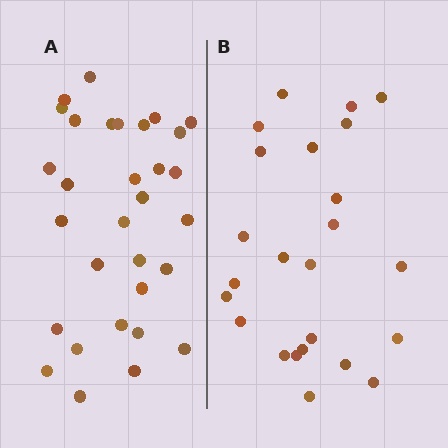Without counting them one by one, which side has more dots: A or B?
Region A (the left region) has more dots.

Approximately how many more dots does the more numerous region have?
Region A has roughly 8 or so more dots than region B.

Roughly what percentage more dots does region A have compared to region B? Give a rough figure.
About 30% more.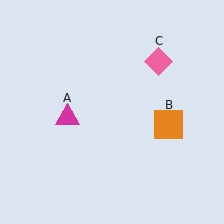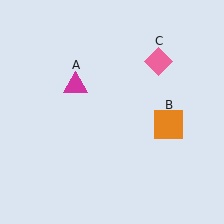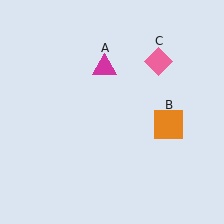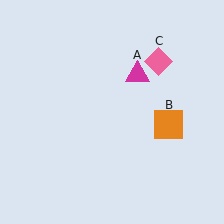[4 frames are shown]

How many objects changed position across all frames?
1 object changed position: magenta triangle (object A).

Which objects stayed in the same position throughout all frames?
Orange square (object B) and pink diamond (object C) remained stationary.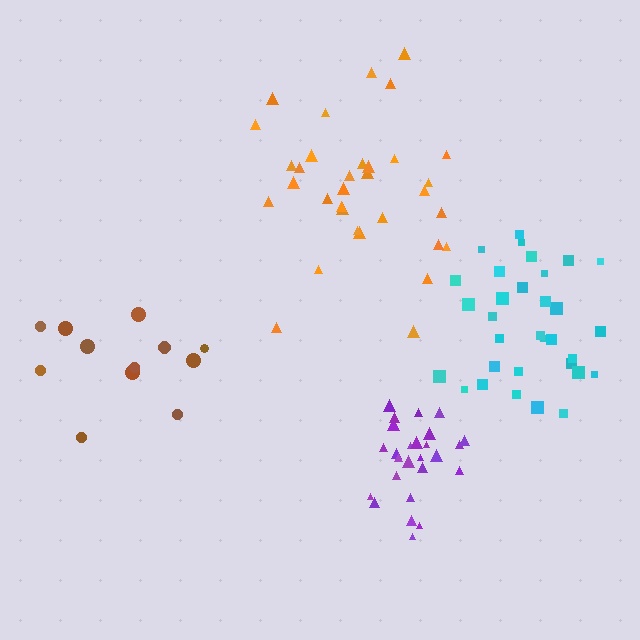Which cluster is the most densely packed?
Purple.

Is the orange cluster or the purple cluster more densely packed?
Purple.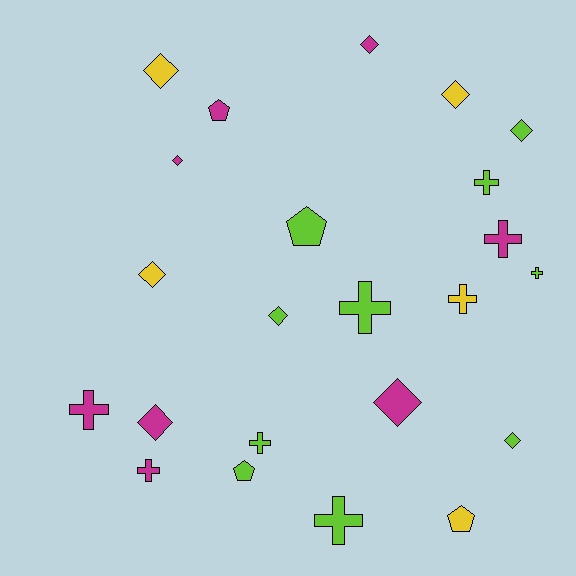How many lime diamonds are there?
There are 3 lime diamonds.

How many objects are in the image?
There are 23 objects.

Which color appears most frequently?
Lime, with 10 objects.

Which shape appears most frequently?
Diamond, with 10 objects.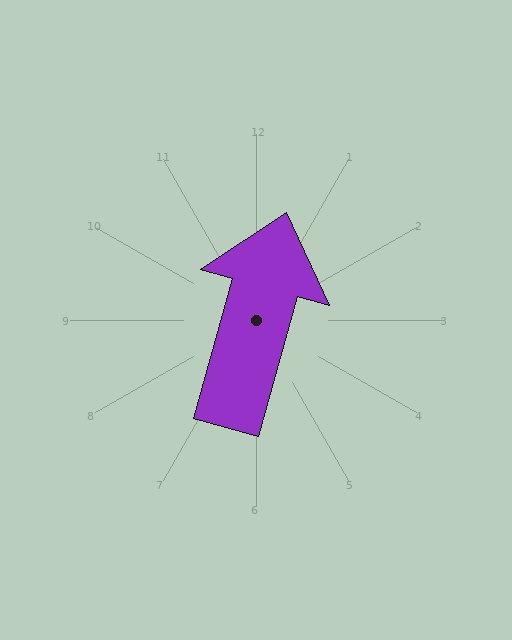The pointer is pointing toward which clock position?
Roughly 1 o'clock.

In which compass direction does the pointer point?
North.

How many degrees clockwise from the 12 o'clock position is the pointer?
Approximately 16 degrees.